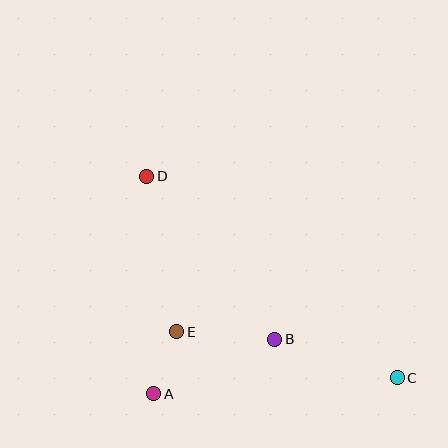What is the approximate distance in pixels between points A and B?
The distance between A and B is approximately 133 pixels.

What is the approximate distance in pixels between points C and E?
The distance between C and E is approximately 225 pixels.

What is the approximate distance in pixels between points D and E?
The distance between D and E is approximately 158 pixels.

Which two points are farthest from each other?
Points C and D are farthest from each other.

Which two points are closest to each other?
Points A and E are closest to each other.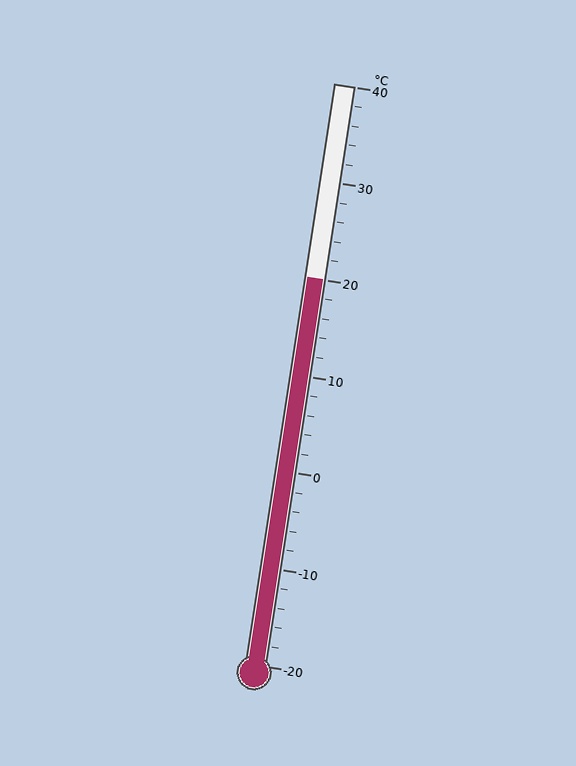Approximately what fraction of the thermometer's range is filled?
The thermometer is filled to approximately 65% of its range.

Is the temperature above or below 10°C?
The temperature is above 10°C.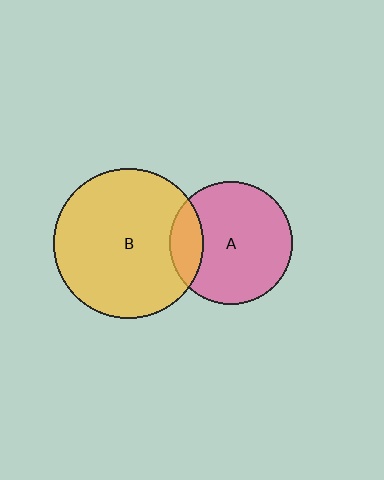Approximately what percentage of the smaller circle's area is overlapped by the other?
Approximately 20%.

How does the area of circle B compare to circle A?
Approximately 1.5 times.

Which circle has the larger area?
Circle B (yellow).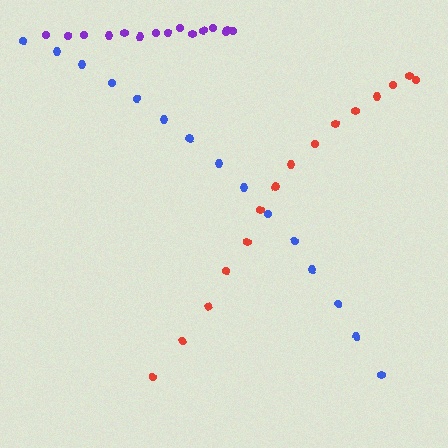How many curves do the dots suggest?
There are 3 distinct paths.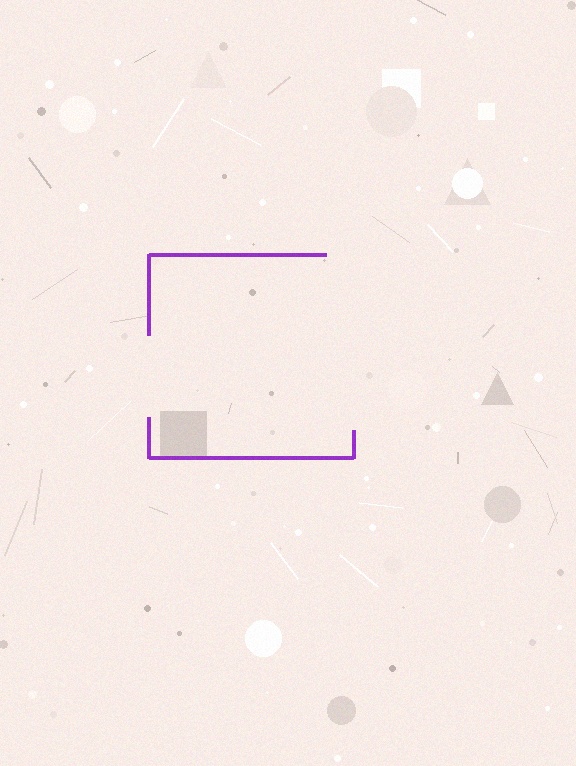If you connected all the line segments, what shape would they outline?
They would outline a square.